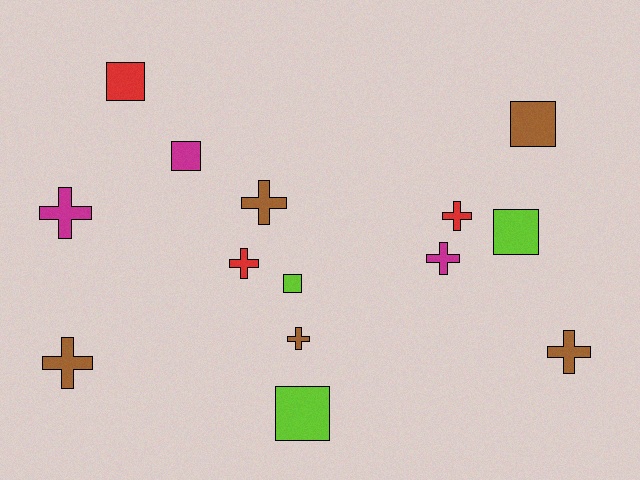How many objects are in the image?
There are 14 objects.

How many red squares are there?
There is 1 red square.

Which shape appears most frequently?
Cross, with 8 objects.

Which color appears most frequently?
Brown, with 5 objects.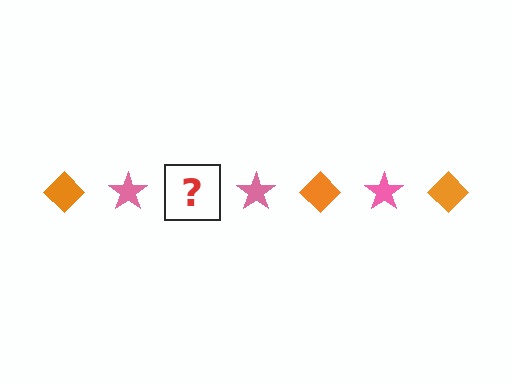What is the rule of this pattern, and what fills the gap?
The rule is that the pattern alternates between orange diamond and pink star. The gap should be filled with an orange diamond.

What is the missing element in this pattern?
The missing element is an orange diamond.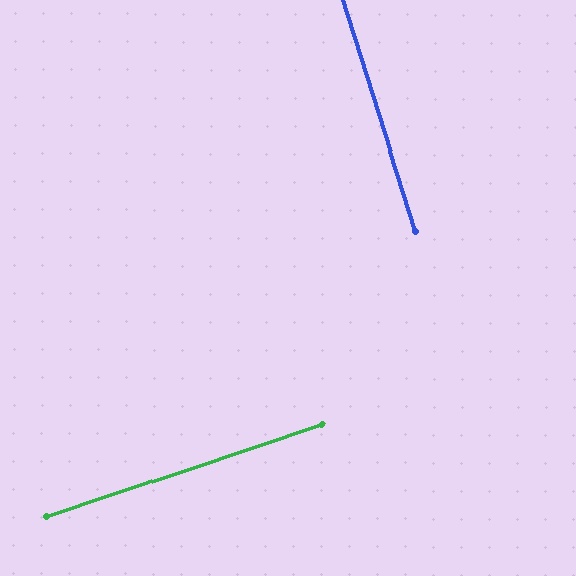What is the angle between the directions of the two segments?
Approximately 89 degrees.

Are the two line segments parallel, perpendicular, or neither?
Perpendicular — they meet at approximately 89°.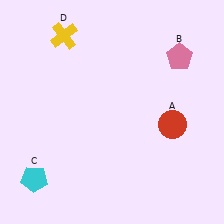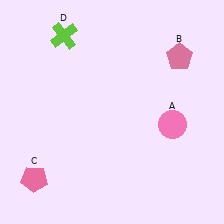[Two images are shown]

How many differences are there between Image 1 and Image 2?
There are 3 differences between the two images.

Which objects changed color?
A changed from red to pink. C changed from cyan to pink. D changed from yellow to lime.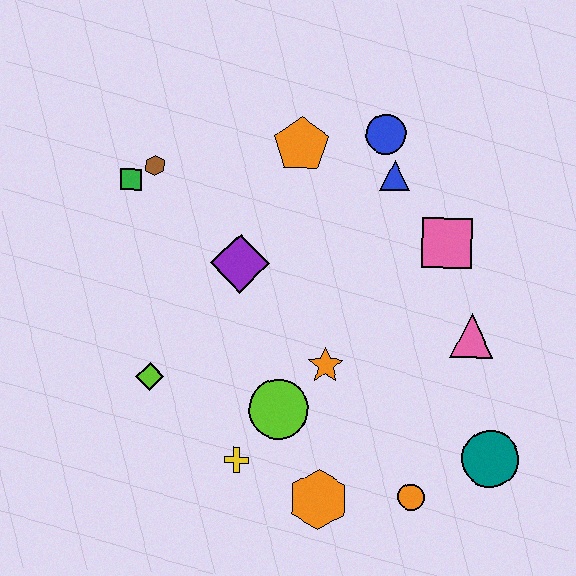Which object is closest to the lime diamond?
The yellow cross is closest to the lime diamond.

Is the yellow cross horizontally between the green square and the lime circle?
Yes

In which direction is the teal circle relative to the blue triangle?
The teal circle is below the blue triangle.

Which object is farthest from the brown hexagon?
The teal circle is farthest from the brown hexagon.